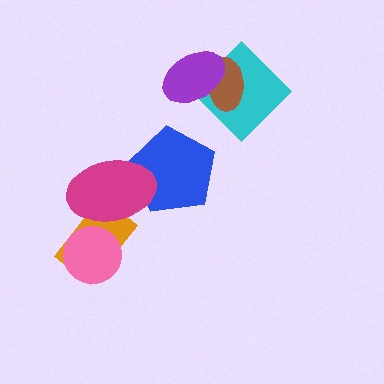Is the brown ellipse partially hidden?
Yes, it is partially covered by another shape.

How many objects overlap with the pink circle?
2 objects overlap with the pink circle.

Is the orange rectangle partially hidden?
Yes, it is partially covered by another shape.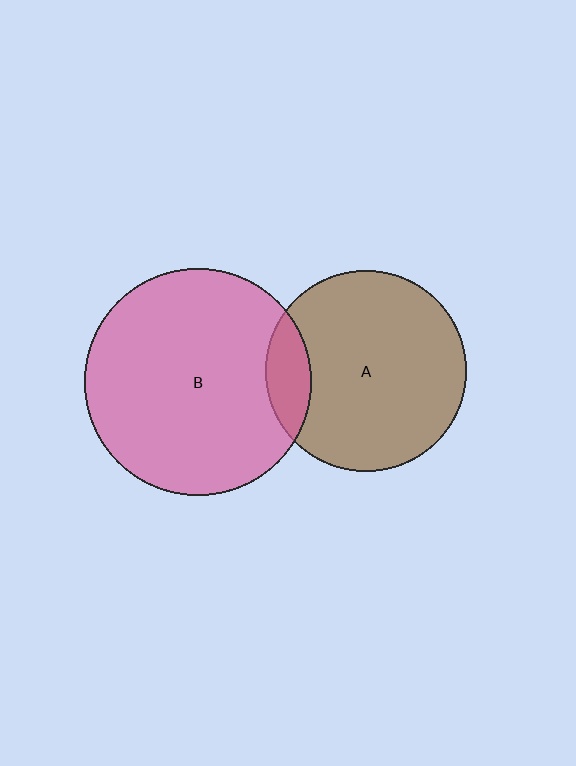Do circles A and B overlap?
Yes.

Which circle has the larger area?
Circle B (pink).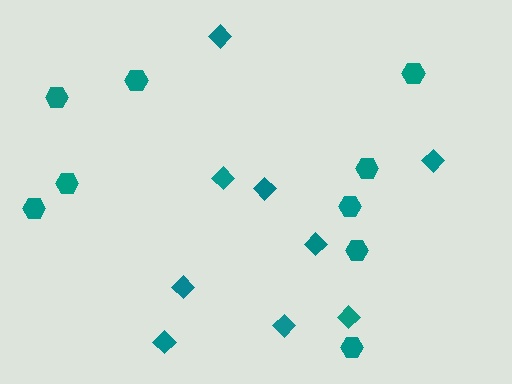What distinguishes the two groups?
There are 2 groups: one group of hexagons (9) and one group of diamonds (9).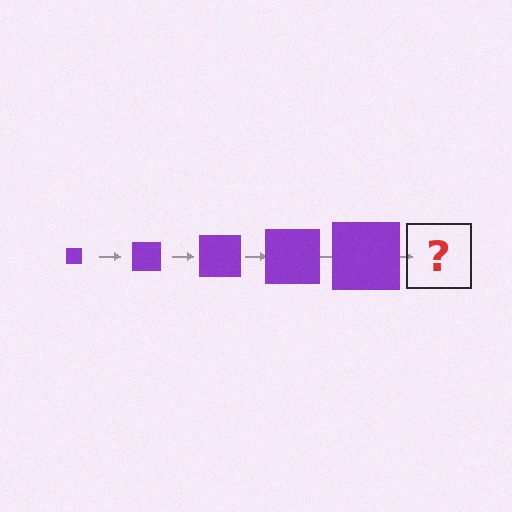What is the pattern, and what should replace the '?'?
The pattern is that the square gets progressively larger each step. The '?' should be a purple square, larger than the previous one.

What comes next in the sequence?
The next element should be a purple square, larger than the previous one.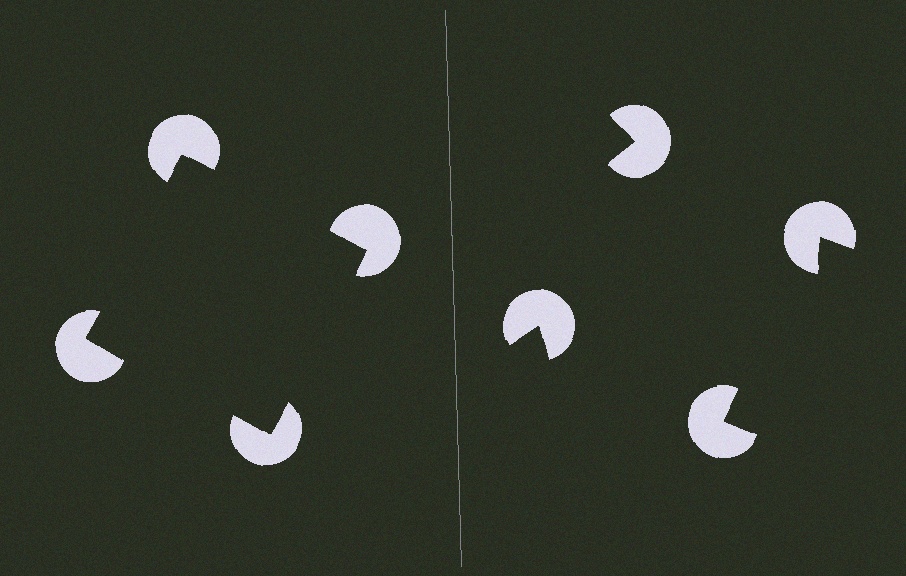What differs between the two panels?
The pac-man discs are positioned identically on both sides; only the wedge orientations differ. On the left they align to a square; on the right they are misaligned.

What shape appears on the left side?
An illusory square.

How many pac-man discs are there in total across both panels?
8 — 4 on each side.